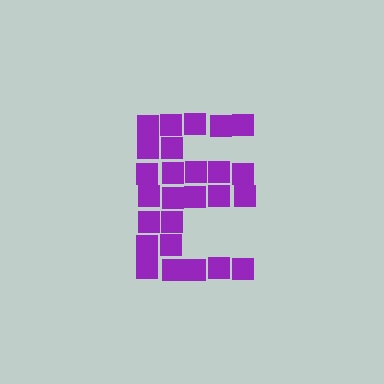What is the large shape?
The large shape is the letter E.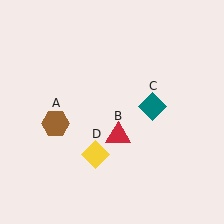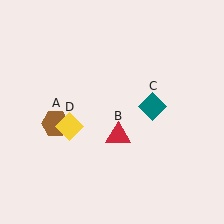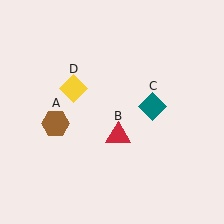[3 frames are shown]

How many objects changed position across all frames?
1 object changed position: yellow diamond (object D).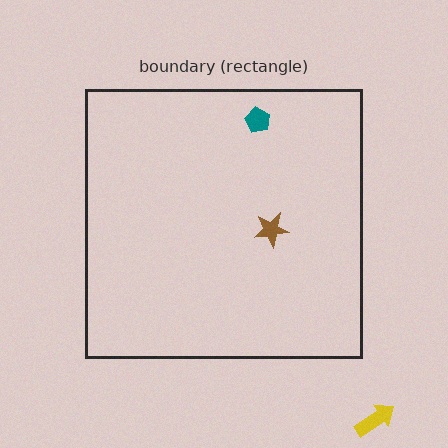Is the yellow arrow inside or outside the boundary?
Outside.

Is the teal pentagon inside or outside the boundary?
Inside.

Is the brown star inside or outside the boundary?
Inside.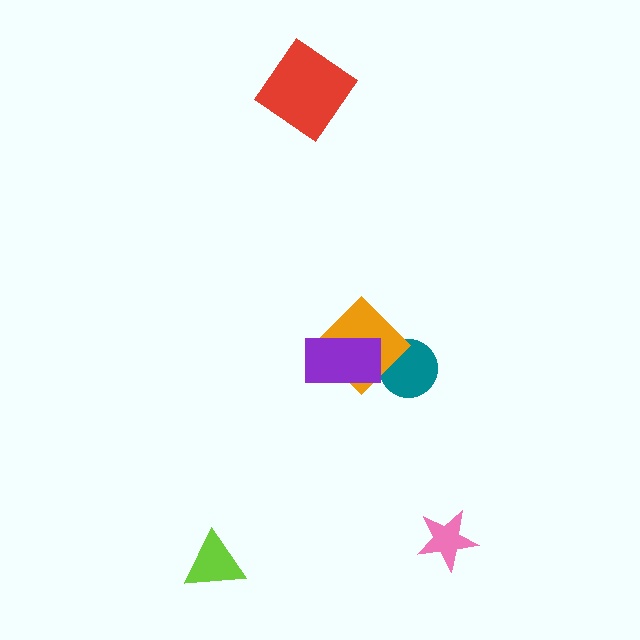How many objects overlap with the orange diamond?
2 objects overlap with the orange diamond.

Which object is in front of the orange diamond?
The purple rectangle is in front of the orange diamond.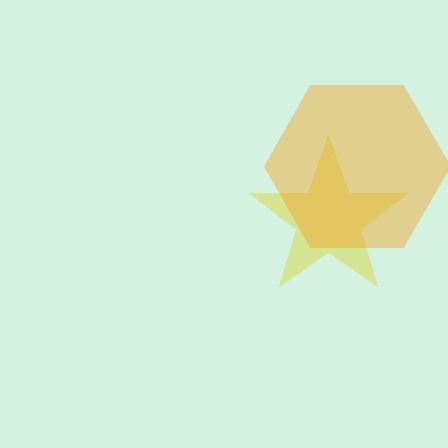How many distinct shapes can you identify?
There are 2 distinct shapes: a yellow star, an orange hexagon.